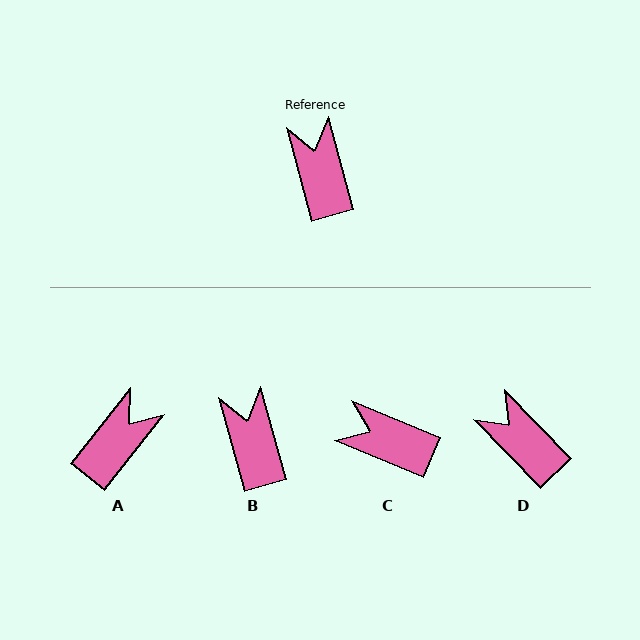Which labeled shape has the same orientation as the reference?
B.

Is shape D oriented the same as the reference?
No, it is off by about 29 degrees.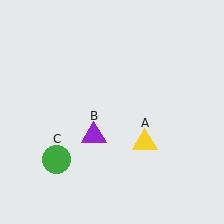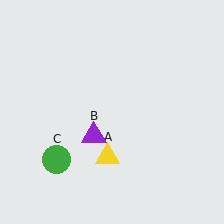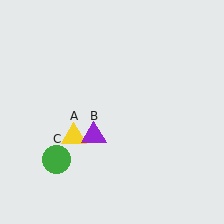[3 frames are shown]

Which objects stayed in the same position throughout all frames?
Purple triangle (object B) and green circle (object C) remained stationary.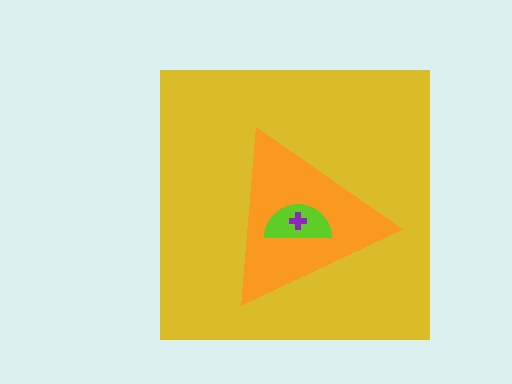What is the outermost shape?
The yellow square.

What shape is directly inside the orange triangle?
The lime semicircle.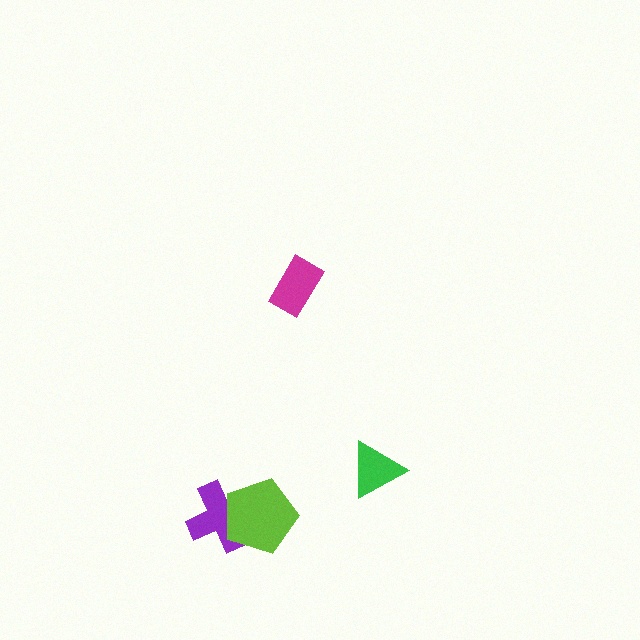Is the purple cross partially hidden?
Yes, it is partially covered by another shape.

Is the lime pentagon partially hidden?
No, no other shape covers it.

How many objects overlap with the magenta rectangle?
0 objects overlap with the magenta rectangle.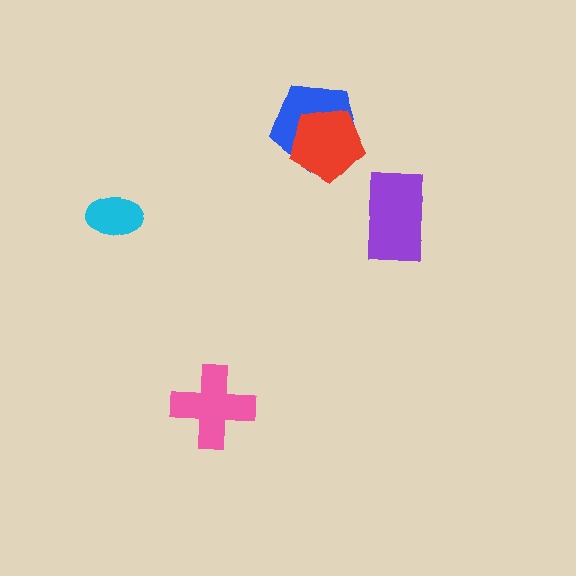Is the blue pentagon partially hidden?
Yes, it is partially covered by another shape.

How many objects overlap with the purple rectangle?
0 objects overlap with the purple rectangle.